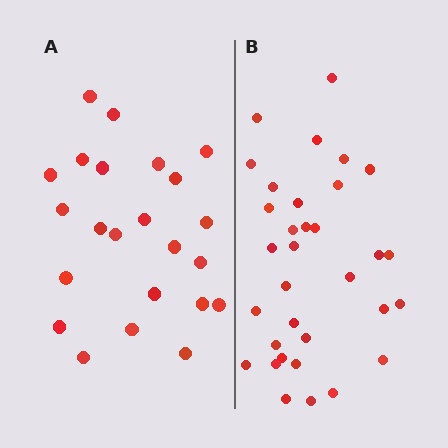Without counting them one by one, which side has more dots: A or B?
Region B (the right region) has more dots.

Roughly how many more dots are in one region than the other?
Region B has roughly 10 or so more dots than region A.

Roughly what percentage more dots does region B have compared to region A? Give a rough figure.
About 45% more.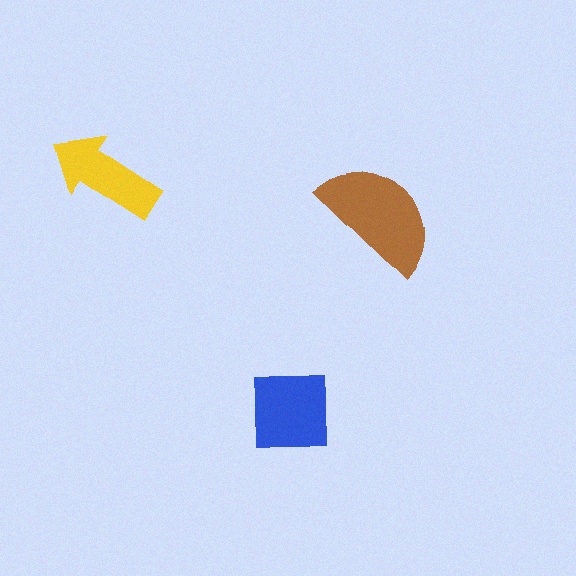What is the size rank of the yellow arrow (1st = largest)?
3rd.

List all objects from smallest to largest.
The yellow arrow, the blue square, the brown semicircle.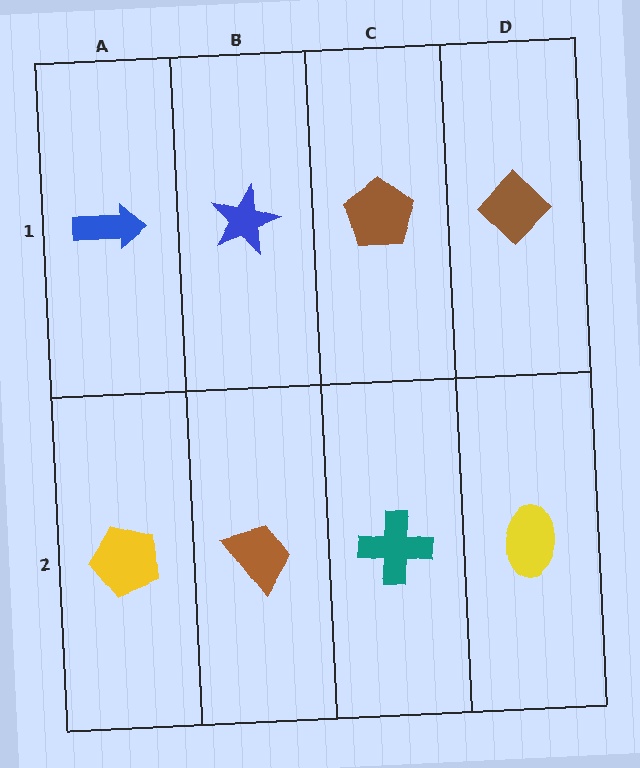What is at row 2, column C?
A teal cross.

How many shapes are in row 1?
4 shapes.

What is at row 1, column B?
A blue star.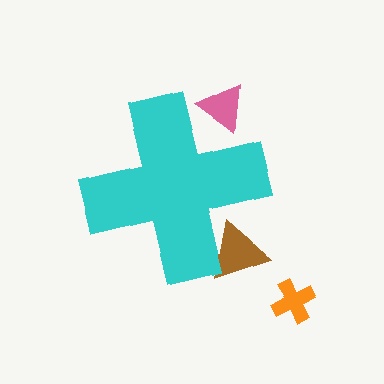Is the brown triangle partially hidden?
Yes, the brown triangle is partially hidden behind the cyan cross.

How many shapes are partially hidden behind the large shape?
2 shapes are partially hidden.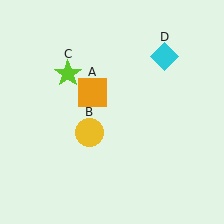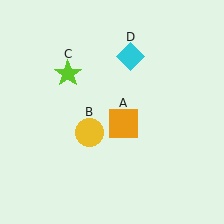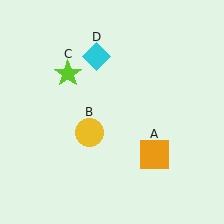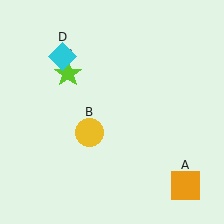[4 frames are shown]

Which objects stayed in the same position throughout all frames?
Yellow circle (object B) and lime star (object C) remained stationary.